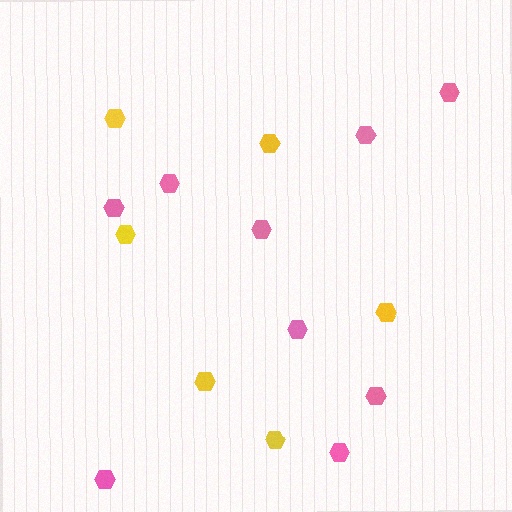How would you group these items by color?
There are 2 groups: one group of pink hexagons (9) and one group of yellow hexagons (6).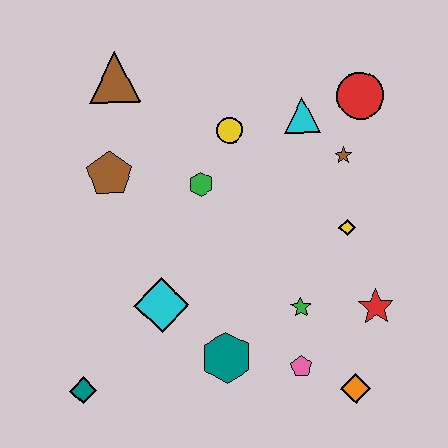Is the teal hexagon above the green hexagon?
No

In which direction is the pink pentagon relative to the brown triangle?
The pink pentagon is below the brown triangle.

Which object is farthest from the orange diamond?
The brown triangle is farthest from the orange diamond.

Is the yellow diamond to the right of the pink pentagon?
Yes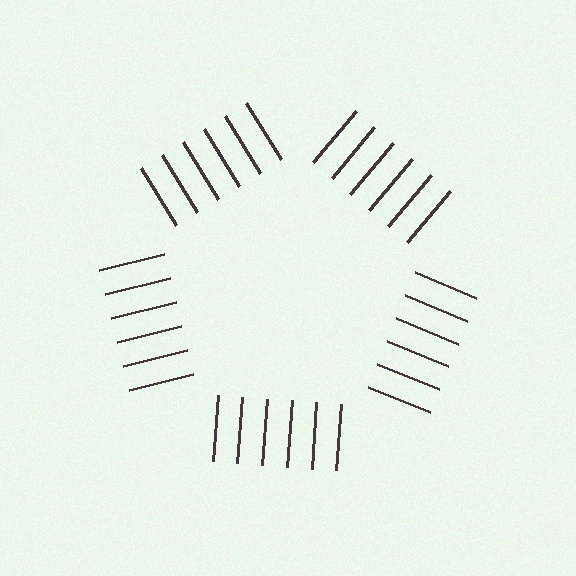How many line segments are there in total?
30 — 6 along each of the 5 edges.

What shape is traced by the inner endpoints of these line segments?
An illusory pentagon — the line segments terminate on its edges but no continuous stroke is drawn.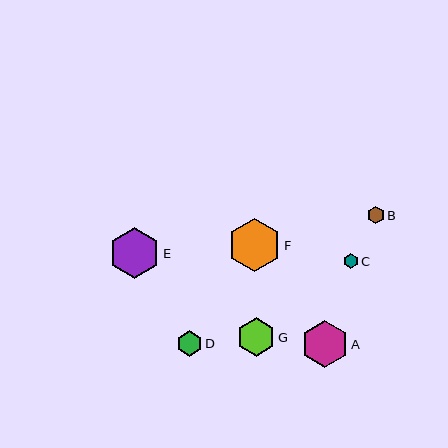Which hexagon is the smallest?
Hexagon C is the smallest with a size of approximately 15 pixels.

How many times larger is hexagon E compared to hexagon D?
Hexagon E is approximately 2.0 times the size of hexagon D.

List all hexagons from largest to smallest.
From largest to smallest: F, E, A, G, D, B, C.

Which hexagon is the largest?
Hexagon F is the largest with a size of approximately 53 pixels.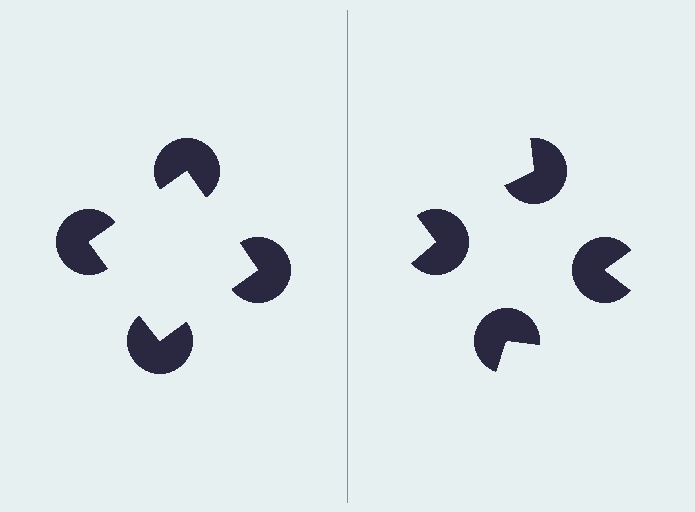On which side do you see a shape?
An illusory square appears on the left side. On the right side the wedge cuts are rotated, so no coherent shape forms.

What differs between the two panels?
The pac-man discs are positioned identically on both sides; only the wedge orientations differ. On the left they align to a square; on the right they are misaligned.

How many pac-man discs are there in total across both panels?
8 — 4 on each side.